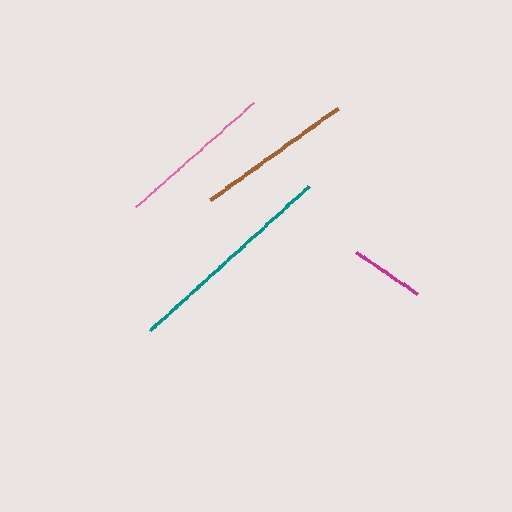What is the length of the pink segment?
The pink segment is approximately 158 pixels long.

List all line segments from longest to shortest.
From longest to shortest: teal, pink, brown, magenta.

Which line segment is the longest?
The teal line is the longest at approximately 214 pixels.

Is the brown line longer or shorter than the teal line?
The teal line is longer than the brown line.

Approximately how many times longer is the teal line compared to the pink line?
The teal line is approximately 1.4 times the length of the pink line.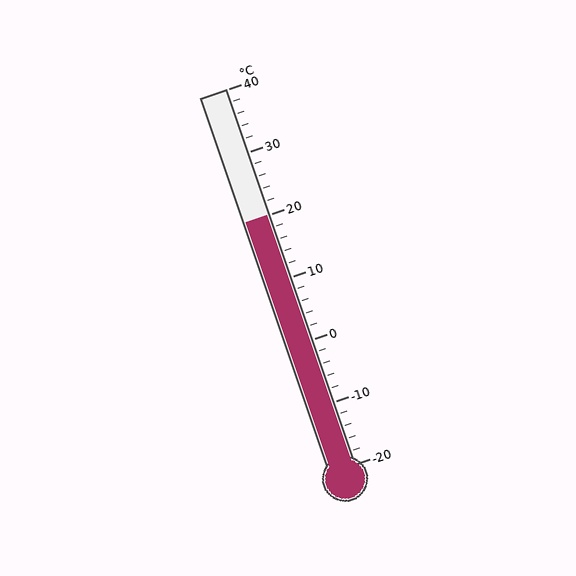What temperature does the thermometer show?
The thermometer shows approximately 20°C.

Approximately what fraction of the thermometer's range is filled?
The thermometer is filled to approximately 65% of its range.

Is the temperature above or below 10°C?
The temperature is above 10°C.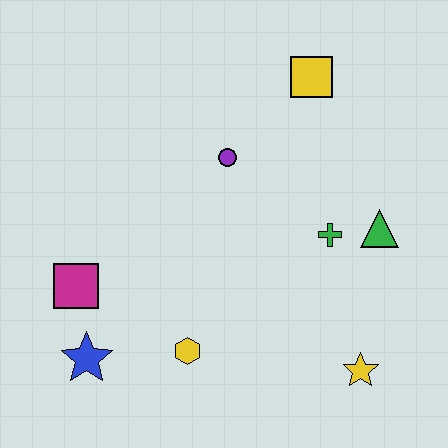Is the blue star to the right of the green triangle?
No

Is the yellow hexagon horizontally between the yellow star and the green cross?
No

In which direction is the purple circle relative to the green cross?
The purple circle is to the left of the green cross.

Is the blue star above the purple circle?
No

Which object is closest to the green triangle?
The green cross is closest to the green triangle.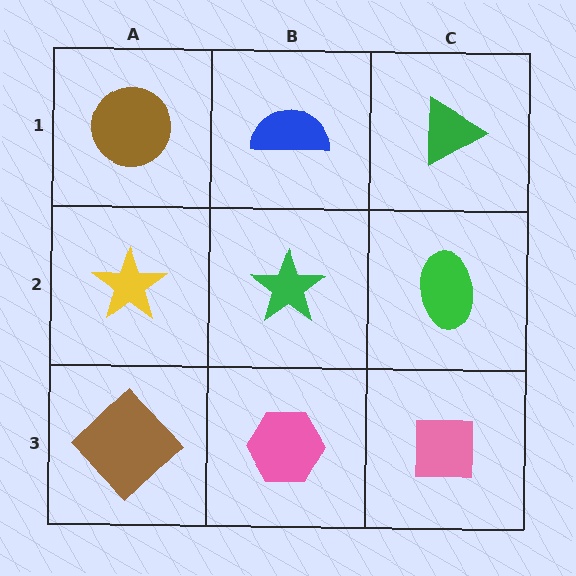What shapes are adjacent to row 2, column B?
A blue semicircle (row 1, column B), a pink hexagon (row 3, column B), a yellow star (row 2, column A), a green ellipse (row 2, column C).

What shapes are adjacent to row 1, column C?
A green ellipse (row 2, column C), a blue semicircle (row 1, column B).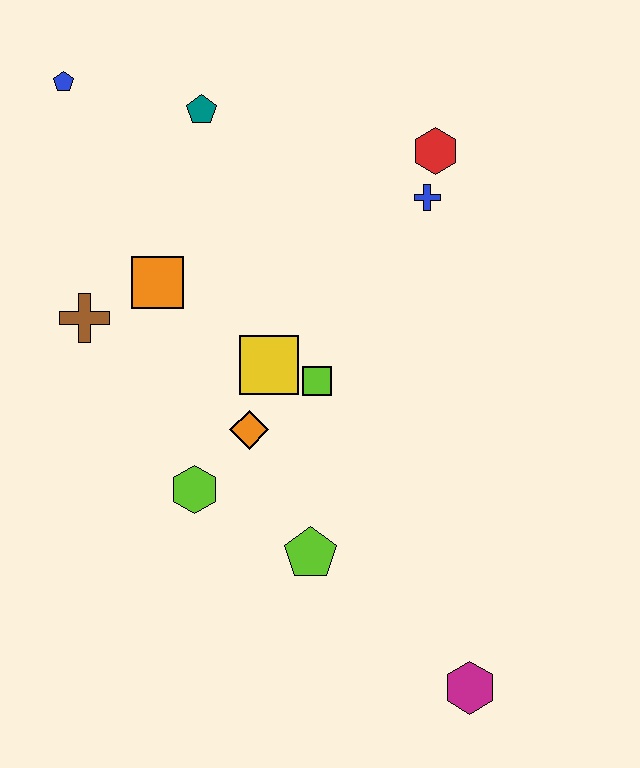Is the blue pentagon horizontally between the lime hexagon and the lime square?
No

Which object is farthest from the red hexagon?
The magenta hexagon is farthest from the red hexagon.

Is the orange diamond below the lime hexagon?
No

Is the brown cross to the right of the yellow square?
No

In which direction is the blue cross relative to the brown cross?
The blue cross is to the right of the brown cross.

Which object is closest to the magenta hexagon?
The lime pentagon is closest to the magenta hexagon.